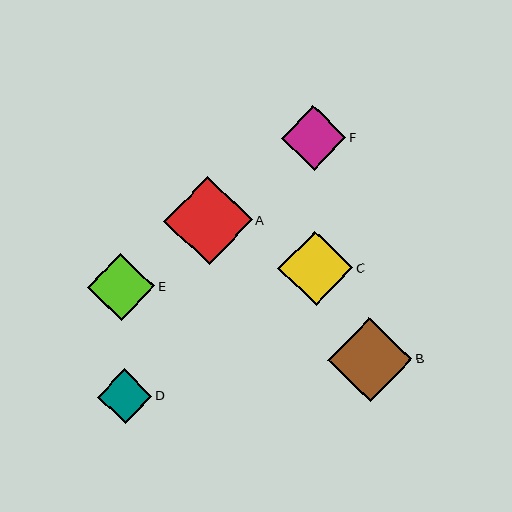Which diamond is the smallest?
Diamond D is the smallest with a size of approximately 54 pixels.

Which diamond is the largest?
Diamond A is the largest with a size of approximately 89 pixels.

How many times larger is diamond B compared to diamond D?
Diamond B is approximately 1.6 times the size of diamond D.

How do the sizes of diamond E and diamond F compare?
Diamond E and diamond F are approximately the same size.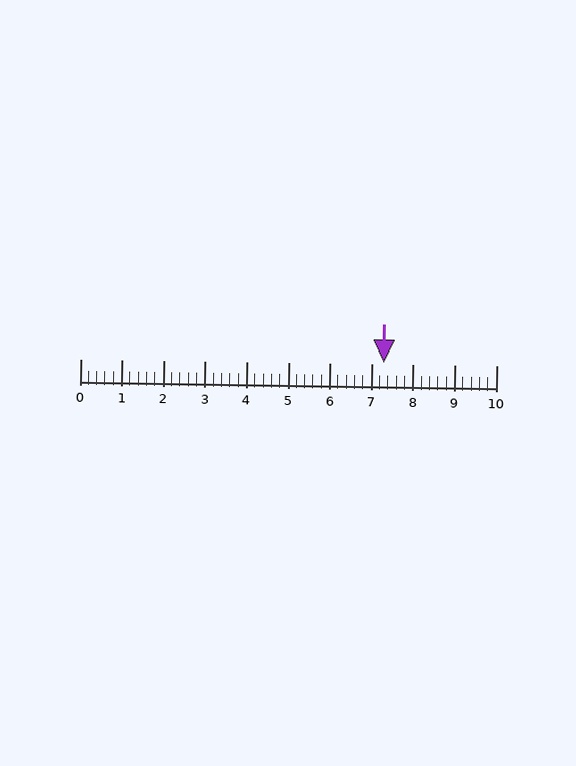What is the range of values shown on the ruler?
The ruler shows values from 0 to 10.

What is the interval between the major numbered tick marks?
The major tick marks are spaced 1 units apart.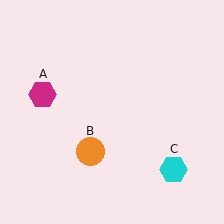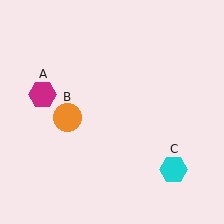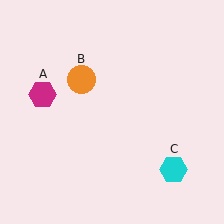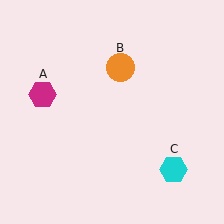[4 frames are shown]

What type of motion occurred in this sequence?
The orange circle (object B) rotated clockwise around the center of the scene.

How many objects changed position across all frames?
1 object changed position: orange circle (object B).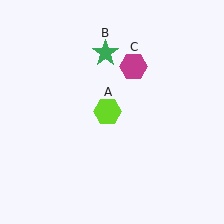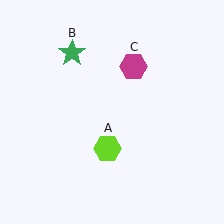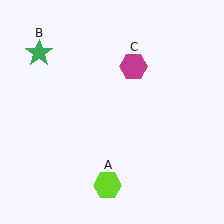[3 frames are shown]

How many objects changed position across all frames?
2 objects changed position: lime hexagon (object A), green star (object B).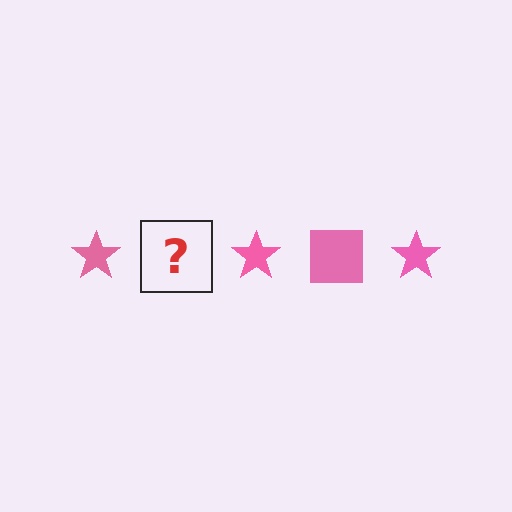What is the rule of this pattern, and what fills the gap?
The rule is that the pattern cycles through star, square shapes in pink. The gap should be filled with a pink square.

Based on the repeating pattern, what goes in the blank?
The blank should be a pink square.